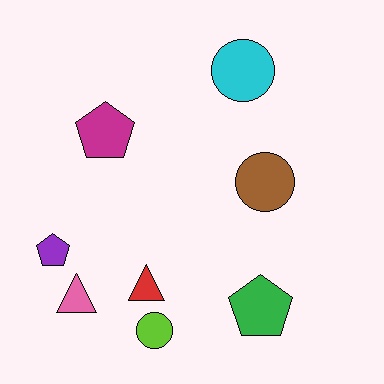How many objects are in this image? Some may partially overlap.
There are 8 objects.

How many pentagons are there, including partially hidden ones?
There are 3 pentagons.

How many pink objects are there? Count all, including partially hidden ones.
There is 1 pink object.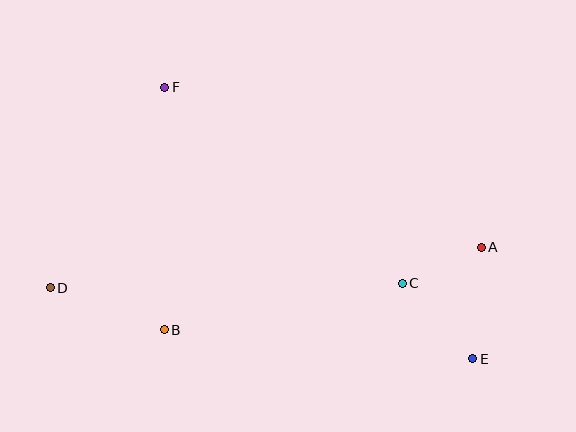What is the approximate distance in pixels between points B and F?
The distance between B and F is approximately 243 pixels.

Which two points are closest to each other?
Points A and C are closest to each other.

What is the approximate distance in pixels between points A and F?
The distance between A and F is approximately 355 pixels.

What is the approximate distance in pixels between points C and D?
The distance between C and D is approximately 352 pixels.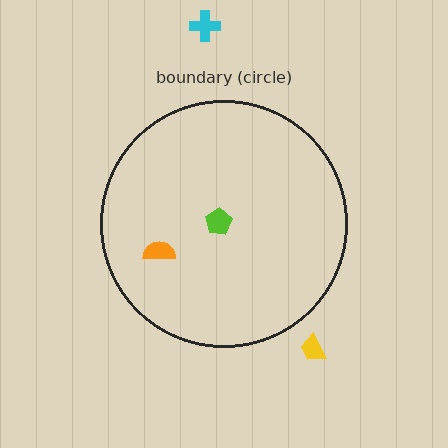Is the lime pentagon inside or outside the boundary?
Inside.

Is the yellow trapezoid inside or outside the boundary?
Outside.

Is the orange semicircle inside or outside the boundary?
Inside.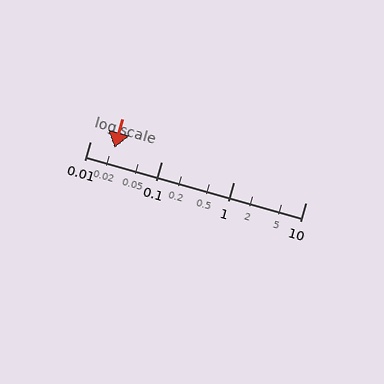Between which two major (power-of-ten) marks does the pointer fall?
The pointer is between 0.01 and 0.1.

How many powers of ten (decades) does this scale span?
The scale spans 3 decades, from 0.01 to 10.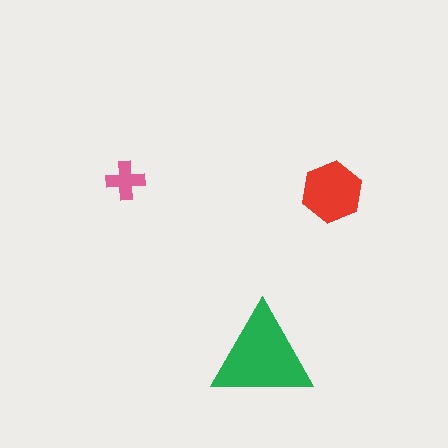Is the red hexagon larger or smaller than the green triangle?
Smaller.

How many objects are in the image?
There are 3 objects in the image.